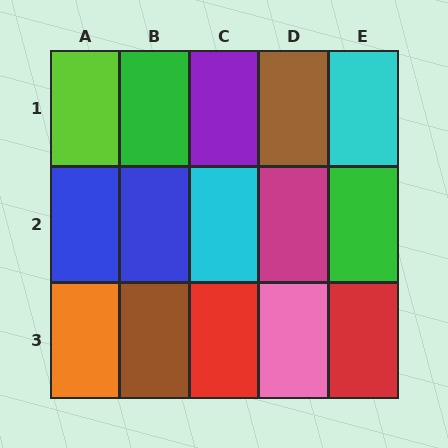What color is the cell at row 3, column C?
Red.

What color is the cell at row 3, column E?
Red.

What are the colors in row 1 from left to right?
Lime, green, purple, brown, cyan.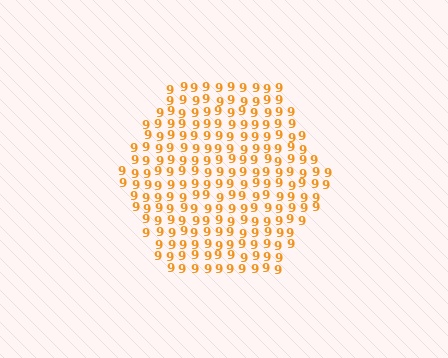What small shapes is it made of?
It is made of small digit 9's.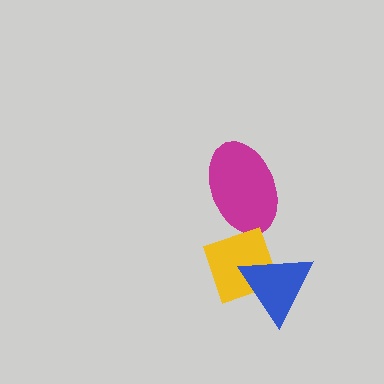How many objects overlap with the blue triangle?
1 object overlaps with the blue triangle.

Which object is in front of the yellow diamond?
The blue triangle is in front of the yellow diamond.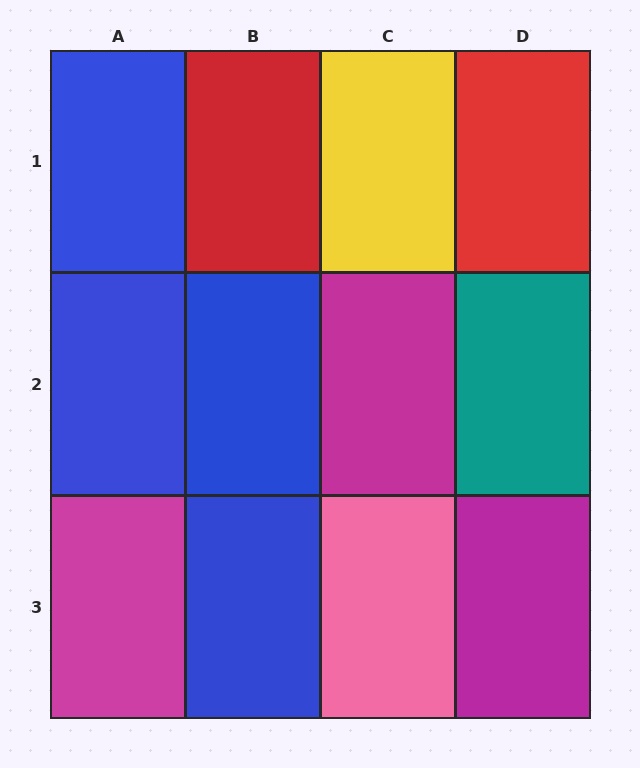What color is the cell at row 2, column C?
Magenta.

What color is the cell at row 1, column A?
Blue.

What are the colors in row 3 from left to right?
Magenta, blue, pink, magenta.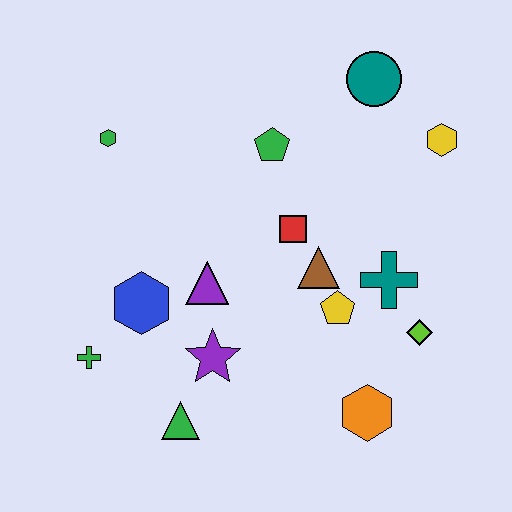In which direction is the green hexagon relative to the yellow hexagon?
The green hexagon is to the left of the yellow hexagon.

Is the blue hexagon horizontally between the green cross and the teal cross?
Yes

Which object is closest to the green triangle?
The purple star is closest to the green triangle.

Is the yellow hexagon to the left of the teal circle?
No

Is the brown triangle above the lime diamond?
Yes